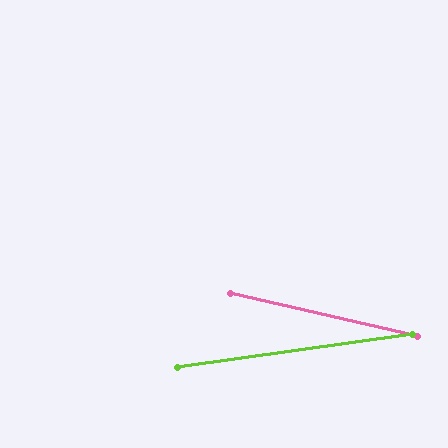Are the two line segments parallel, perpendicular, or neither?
Neither parallel nor perpendicular — they differ by about 21°.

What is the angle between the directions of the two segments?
Approximately 21 degrees.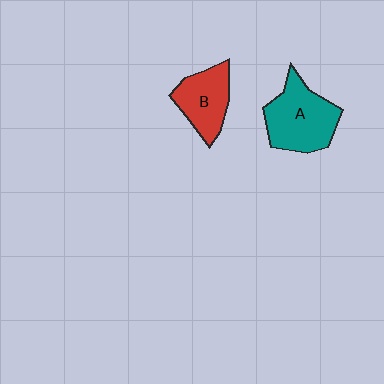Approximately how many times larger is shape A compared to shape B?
Approximately 1.4 times.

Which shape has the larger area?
Shape A (teal).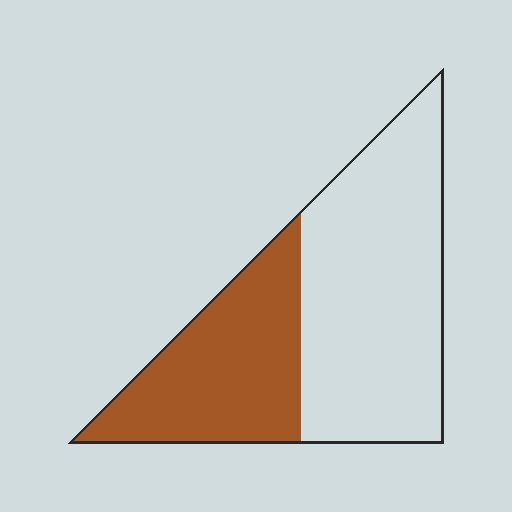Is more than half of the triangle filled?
No.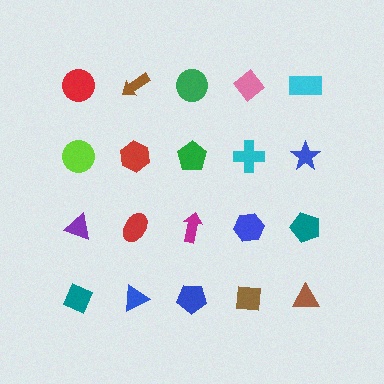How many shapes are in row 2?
5 shapes.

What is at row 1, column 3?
A green circle.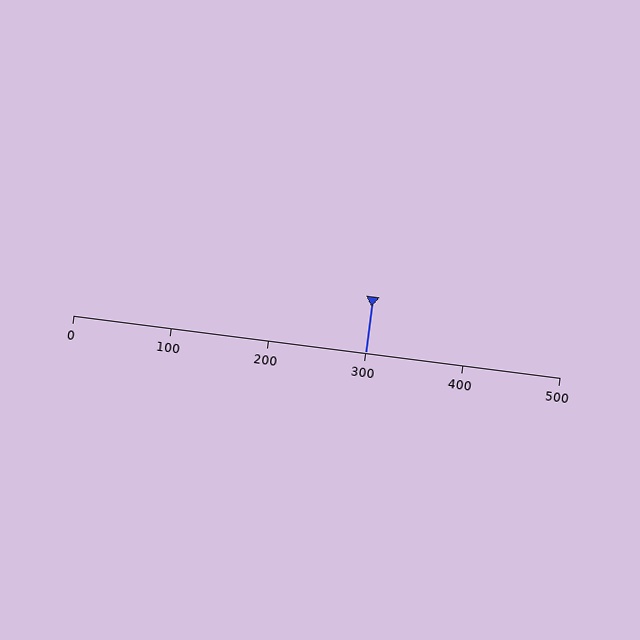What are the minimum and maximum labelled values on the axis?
The axis runs from 0 to 500.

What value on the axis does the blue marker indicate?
The marker indicates approximately 300.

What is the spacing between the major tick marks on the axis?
The major ticks are spaced 100 apart.